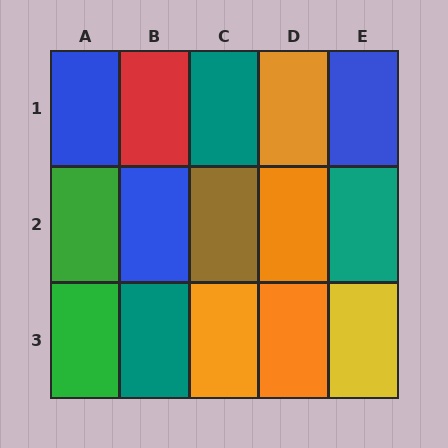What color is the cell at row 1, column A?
Blue.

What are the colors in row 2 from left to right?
Green, blue, brown, orange, teal.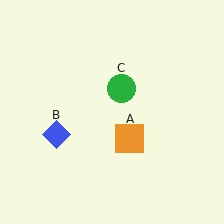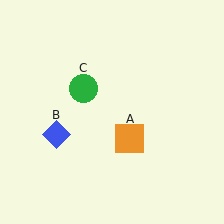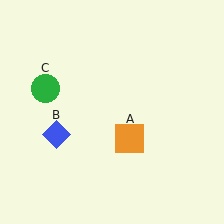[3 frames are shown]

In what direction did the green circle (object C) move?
The green circle (object C) moved left.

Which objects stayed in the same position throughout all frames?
Orange square (object A) and blue diamond (object B) remained stationary.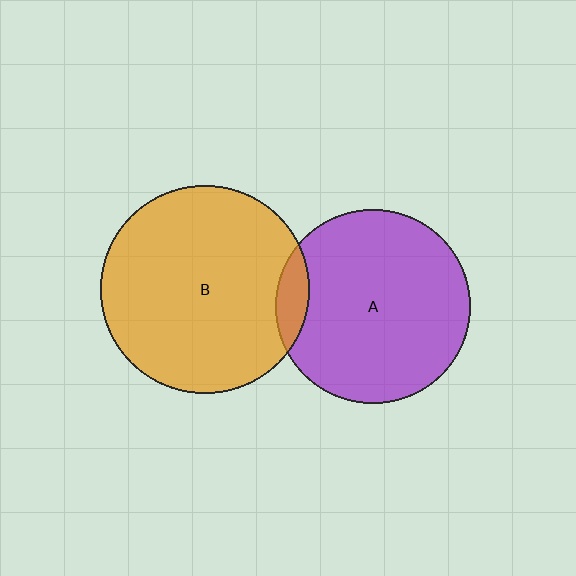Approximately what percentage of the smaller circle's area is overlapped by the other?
Approximately 10%.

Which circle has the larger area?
Circle B (orange).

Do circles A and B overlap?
Yes.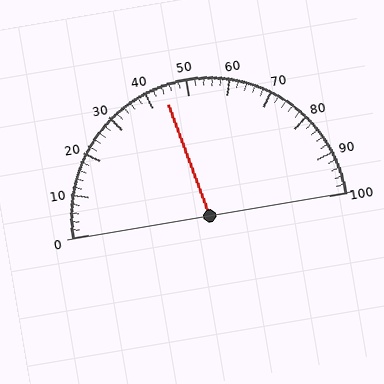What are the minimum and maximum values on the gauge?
The gauge ranges from 0 to 100.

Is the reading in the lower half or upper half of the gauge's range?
The reading is in the lower half of the range (0 to 100).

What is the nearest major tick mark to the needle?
The nearest major tick mark is 40.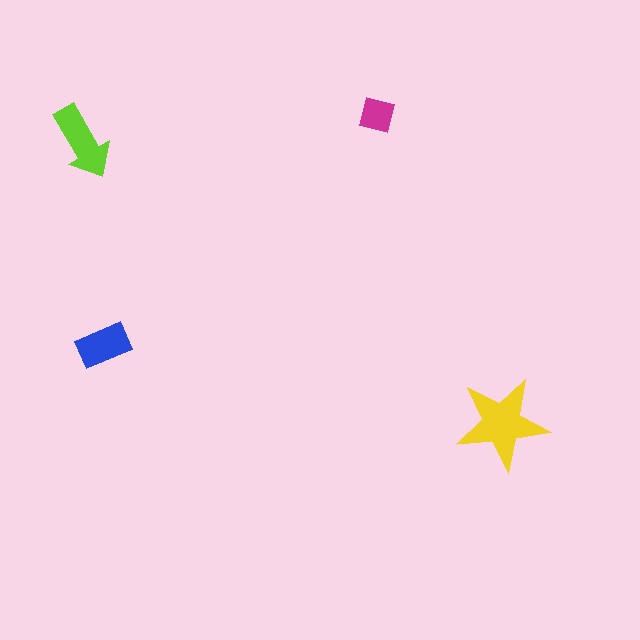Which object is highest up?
The magenta square is topmost.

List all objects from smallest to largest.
The magenta square, the blue rectangle, the lime arrow, the yellow star.